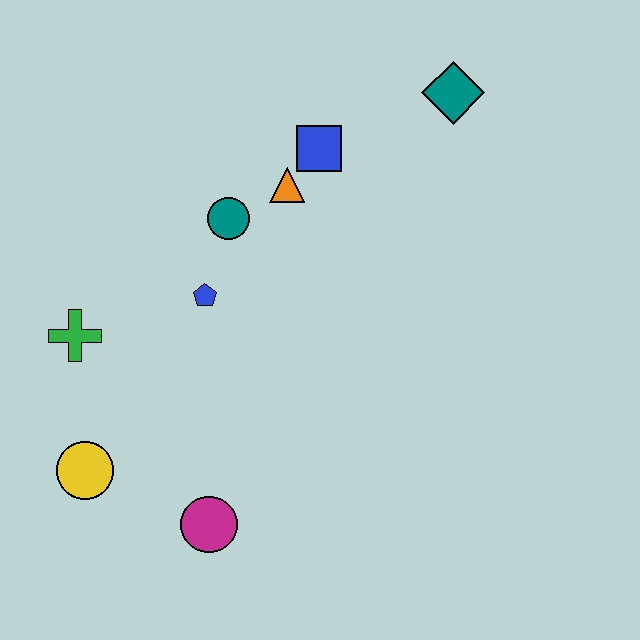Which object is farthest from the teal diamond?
The yellow circle is farthest from the teal diamond.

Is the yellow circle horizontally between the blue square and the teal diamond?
No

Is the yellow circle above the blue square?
No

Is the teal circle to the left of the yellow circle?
No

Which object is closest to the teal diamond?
The blue square is closest to the teal diamond.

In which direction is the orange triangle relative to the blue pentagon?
The orange triangle is above the blue pentagon.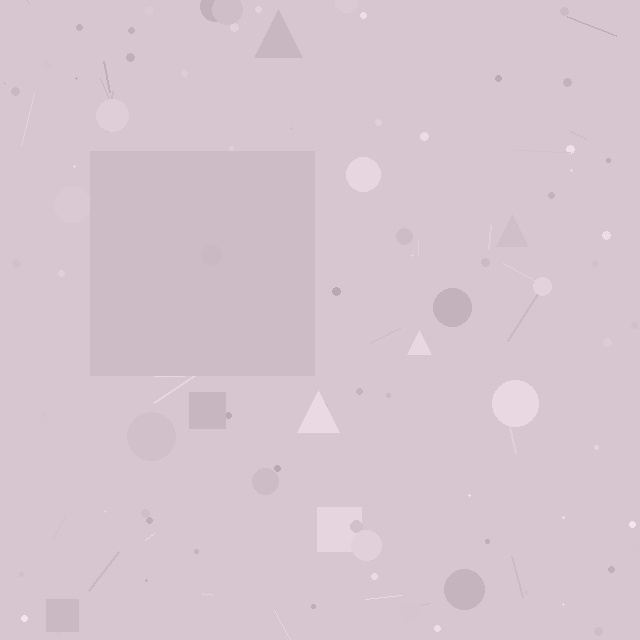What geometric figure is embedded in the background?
A square is embedded in the background.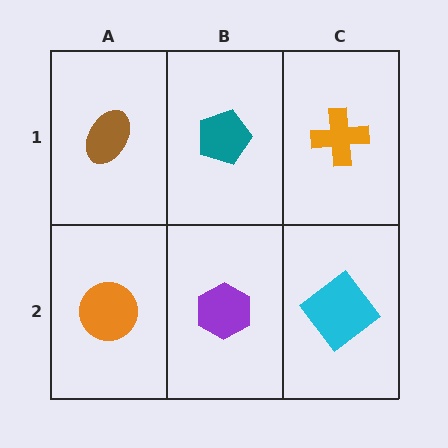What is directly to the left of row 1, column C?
A teal pentagon.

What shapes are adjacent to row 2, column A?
A brown ellipse (row 1, column A), a purple hexagon (row 2, column B).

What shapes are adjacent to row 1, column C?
A cyan diamond (row 2, column C), a teal pentagon (row 1, column B).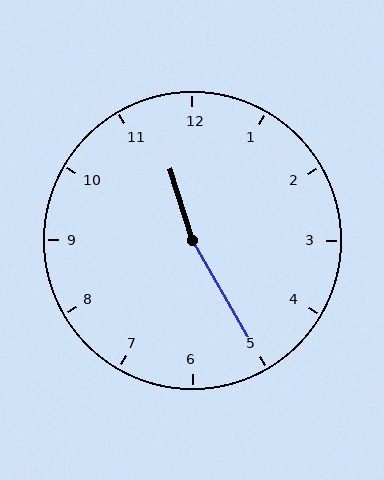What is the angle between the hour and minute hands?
Approximately 168 degrees.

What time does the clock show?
11:25.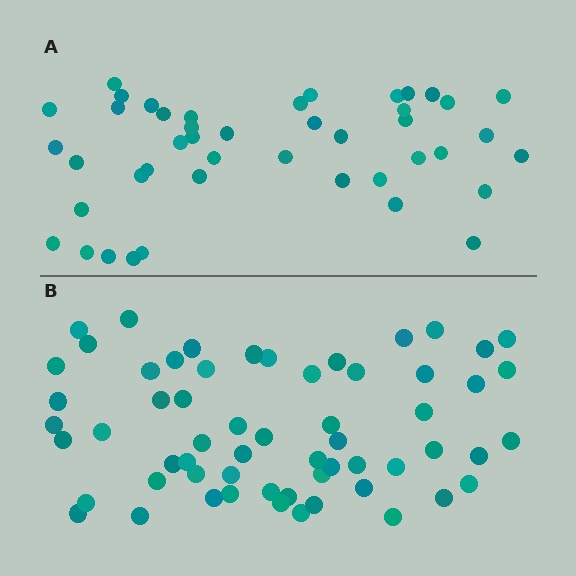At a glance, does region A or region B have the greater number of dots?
Region B (the bottom region) has more dots.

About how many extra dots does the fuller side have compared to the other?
Region B has approximately 15 more dots than region A.